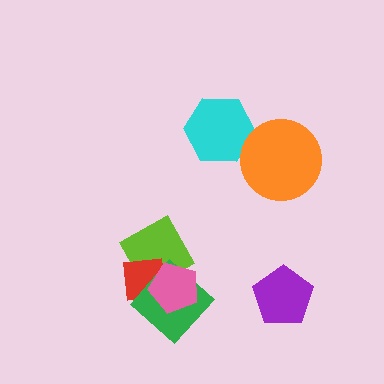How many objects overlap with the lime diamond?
3 objects overlap with the lime diamond.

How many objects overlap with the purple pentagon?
0 objects overlap with the purple pentagon.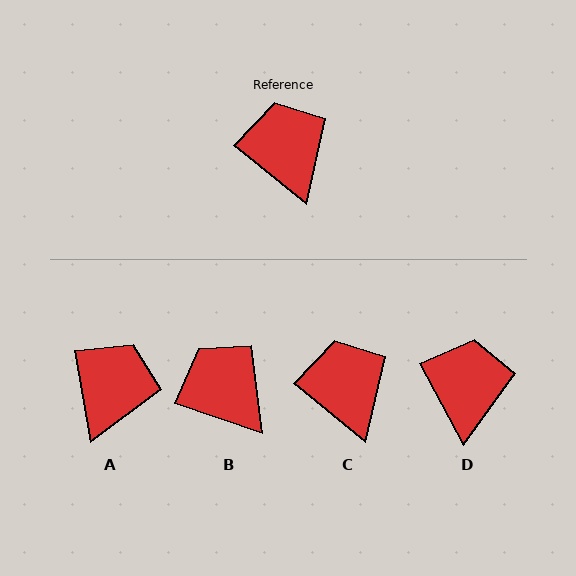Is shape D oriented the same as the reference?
No, it is off by about 23 degrees.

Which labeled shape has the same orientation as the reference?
C.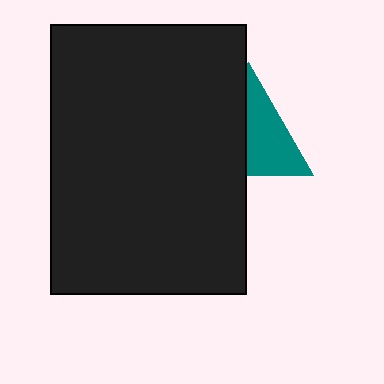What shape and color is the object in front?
The object in front is a black rectangle.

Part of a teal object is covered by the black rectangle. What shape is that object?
It is a triangle.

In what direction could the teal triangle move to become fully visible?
The teal triangle could move right. That would shift it out from behind the black rectangle entirely.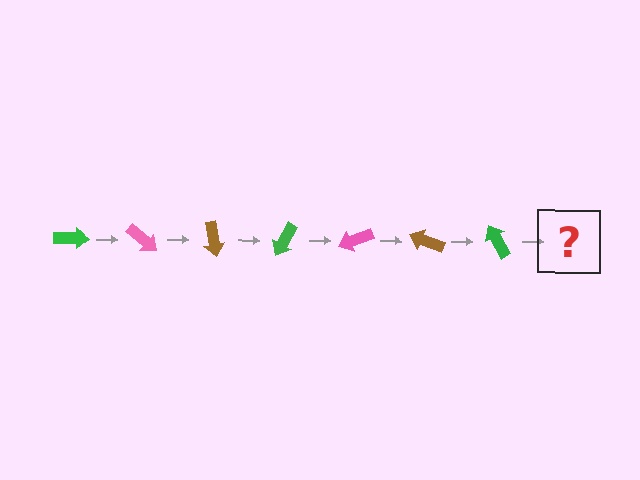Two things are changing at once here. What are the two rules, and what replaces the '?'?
The two rules are that it rotates 40 degrees each step and the color cycles through green, pink, and brown. The '?' should be a pink arrow, rotated 280 degrees from the start.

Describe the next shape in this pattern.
It should be a pink arrow, rotated 280 degrees from the start.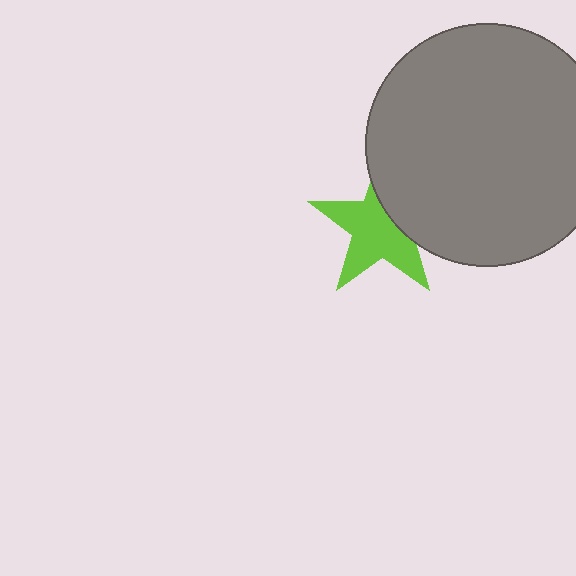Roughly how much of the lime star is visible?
Most of it is visible (roughly 66%).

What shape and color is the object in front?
The object in front is a gray circle.